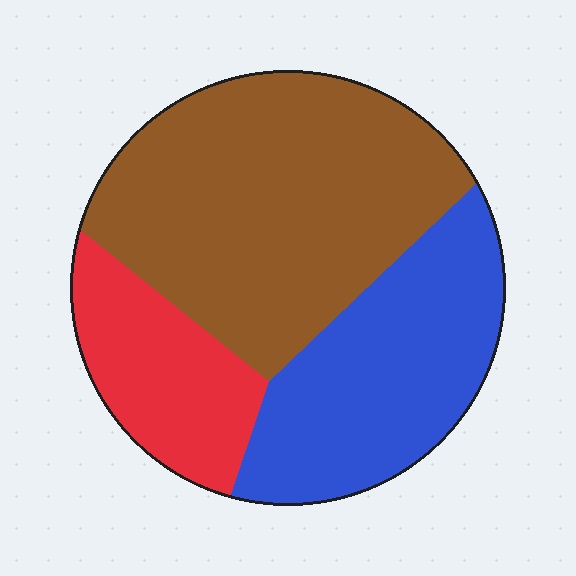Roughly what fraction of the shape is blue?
Blue takes up about one third (1/3) of the shape.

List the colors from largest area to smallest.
From largest to smallest: brown, blue, red.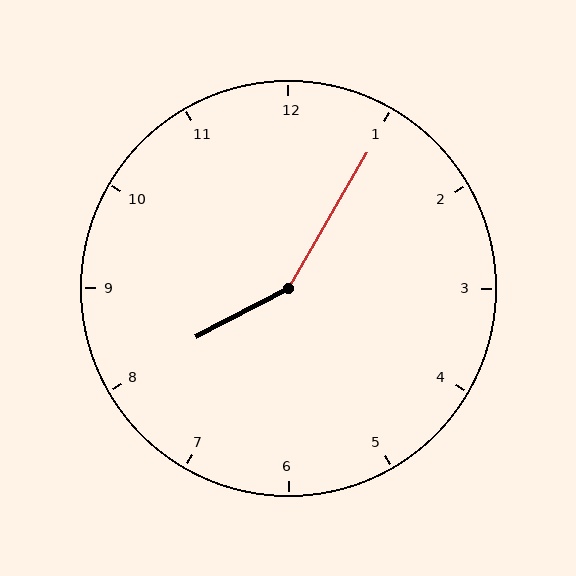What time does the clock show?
8:05.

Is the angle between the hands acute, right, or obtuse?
It is obtuse.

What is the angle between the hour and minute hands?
Approximately 148 degrees.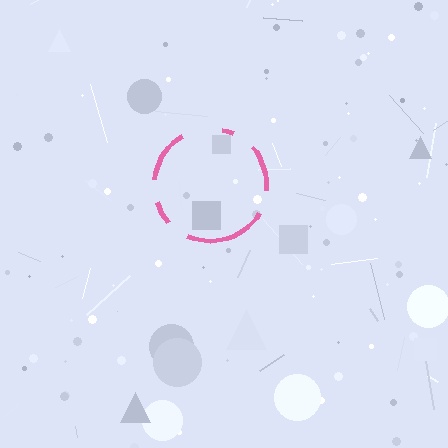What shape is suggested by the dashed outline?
The dashed outline suggests a circle.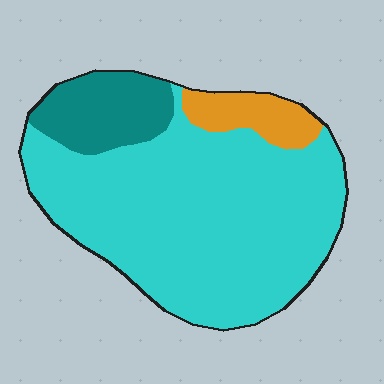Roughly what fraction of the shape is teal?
Teal takes up about one sixth (1/6) of the shape.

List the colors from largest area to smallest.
From largest to smallest: cyan, teal, orange.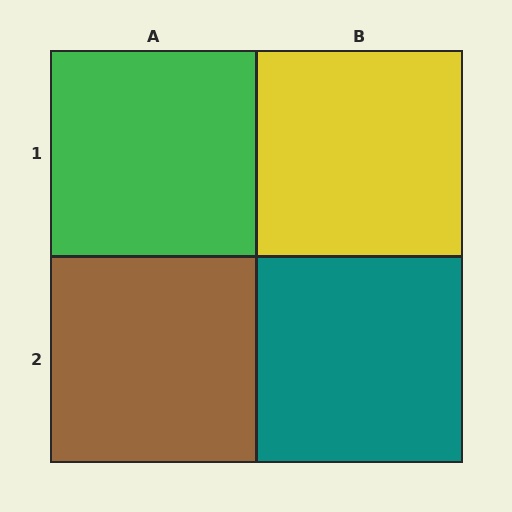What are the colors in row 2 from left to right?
Brown, teal.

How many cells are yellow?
1 cell is yellow.